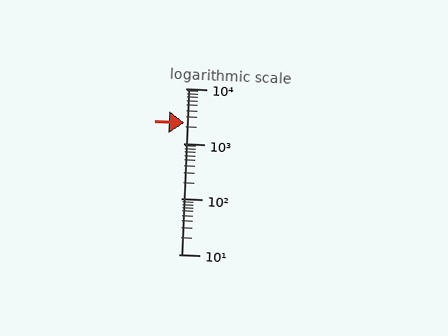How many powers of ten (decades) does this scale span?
The scale spans 3 decades, from 10 to 10000.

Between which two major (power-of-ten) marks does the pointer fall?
The pointer is between 1000 and 10000.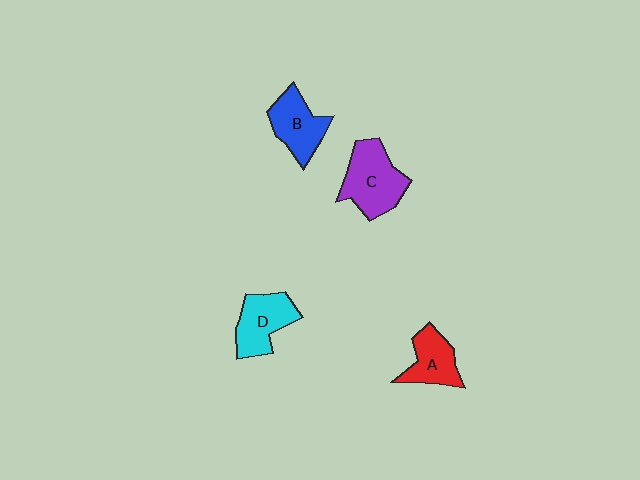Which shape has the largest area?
Shape C (purple).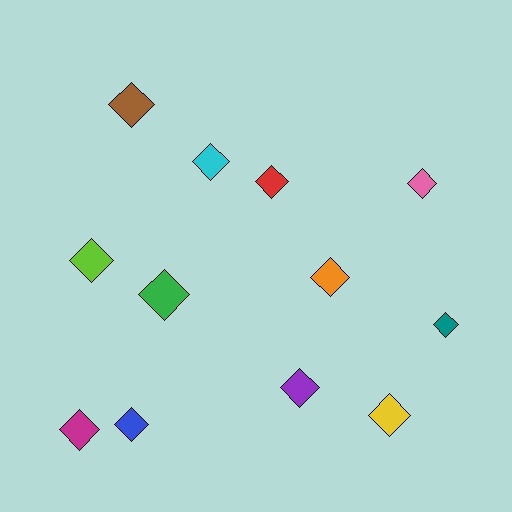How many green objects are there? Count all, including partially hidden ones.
There is 1 green object.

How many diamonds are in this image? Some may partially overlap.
There are 12 diamonds.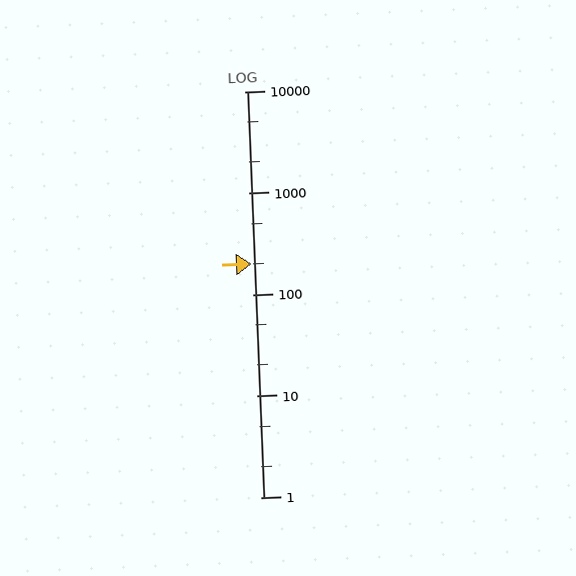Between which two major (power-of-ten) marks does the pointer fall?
The pointer is between 100 and 1000.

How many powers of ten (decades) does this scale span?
The scale spans 4 decades, from 1 to 10000.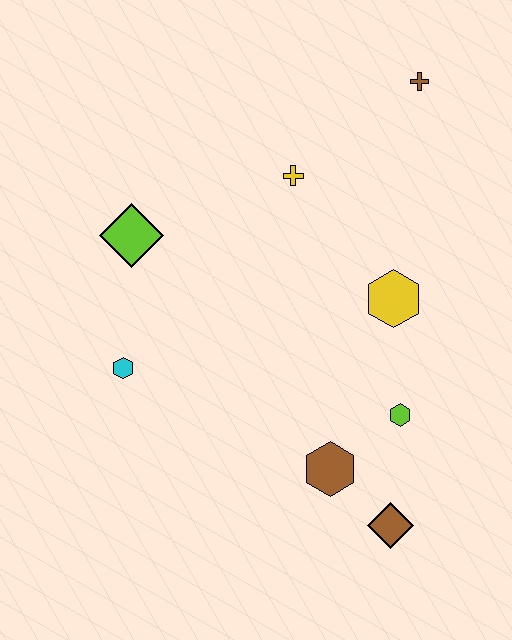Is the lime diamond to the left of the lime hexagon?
Yes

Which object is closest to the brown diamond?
The brown hexagon is closest to the brown diamond.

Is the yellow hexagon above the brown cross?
No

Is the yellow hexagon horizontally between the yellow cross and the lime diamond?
No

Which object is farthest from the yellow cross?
The brown diamond is farthest from the yellow cross.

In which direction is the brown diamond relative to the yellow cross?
The brown diamond is below the yellow cross.